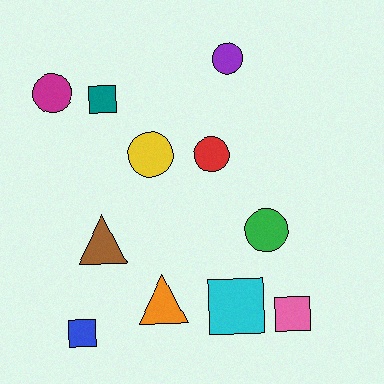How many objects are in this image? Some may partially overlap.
There are 11 objects.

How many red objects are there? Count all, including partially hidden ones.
There is 1 red object.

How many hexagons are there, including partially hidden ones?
There are no hexagons.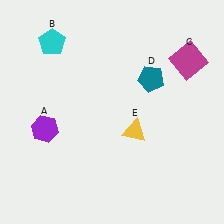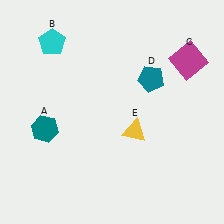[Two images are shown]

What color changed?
The hexagon (A) changed from purple in Image 1 to teal in Image 2.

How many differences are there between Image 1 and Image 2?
There is 1 difference between the two images.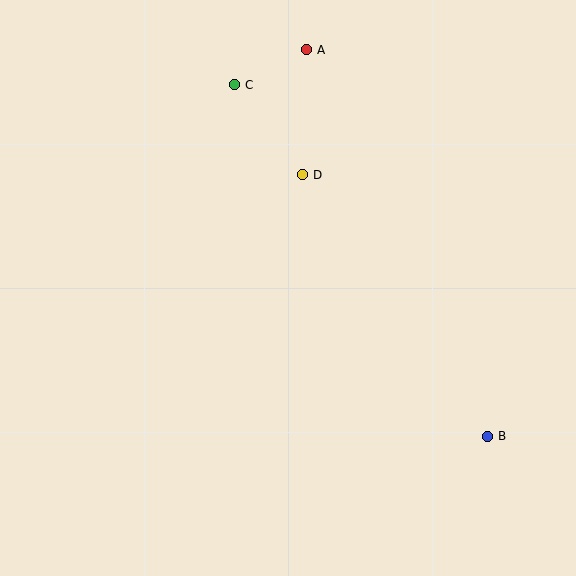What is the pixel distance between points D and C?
The distance between D and C is 113 pixels.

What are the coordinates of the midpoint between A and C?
The midpoint between A and C is at (270, 67).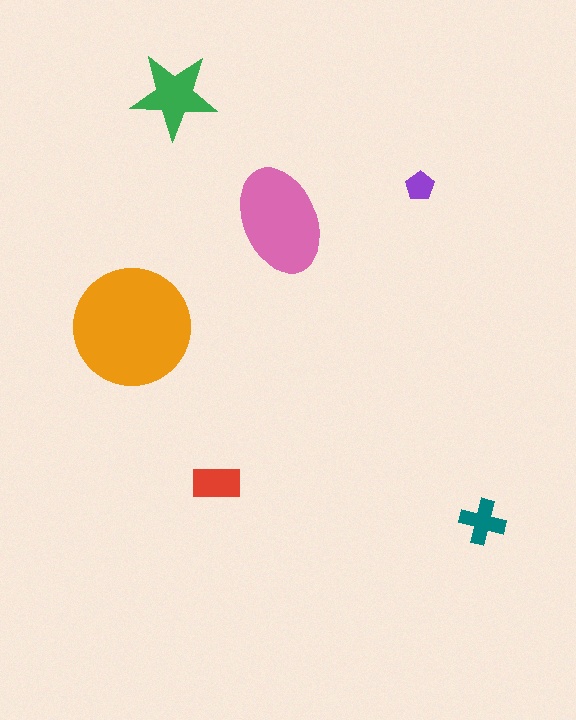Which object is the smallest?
The purple pentagon.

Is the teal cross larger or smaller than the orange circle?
Smaller.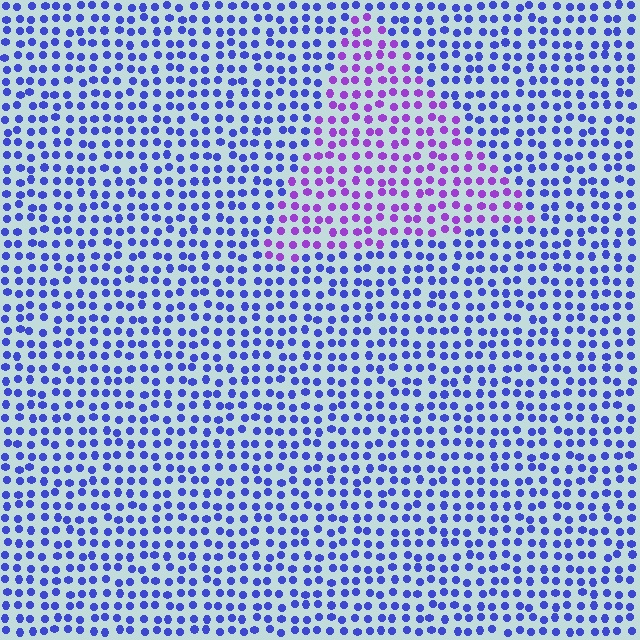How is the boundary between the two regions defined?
The boundary is defined purely by a slight shift in hue (about 44 degrees). Spacing, size, and orientation are identical on both sides.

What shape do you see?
I see a triangle.